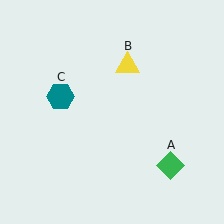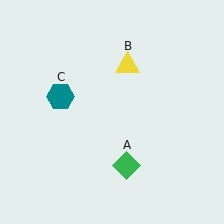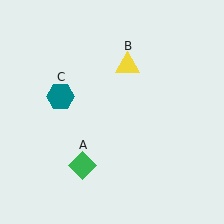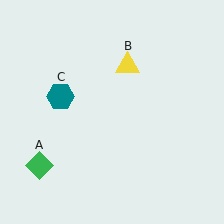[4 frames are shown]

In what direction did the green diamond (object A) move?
The green diamond (object A) moved left.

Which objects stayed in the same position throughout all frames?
Yellow triangle (object B) and teal hexagon (object C) remained stationary.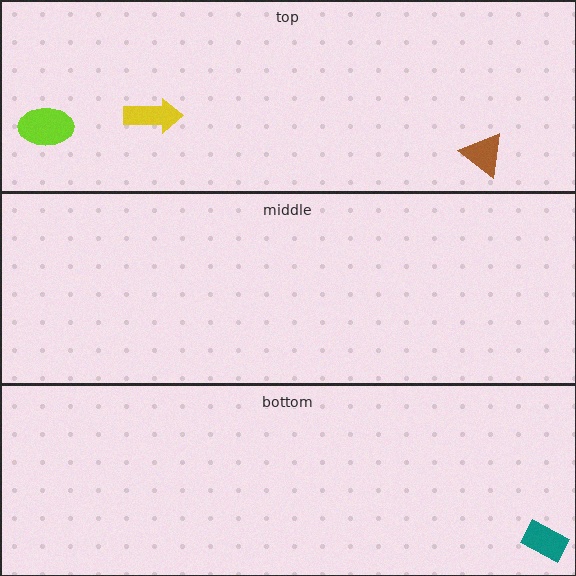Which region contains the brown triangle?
The top region.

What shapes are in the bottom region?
The teal rectangle.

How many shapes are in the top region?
3.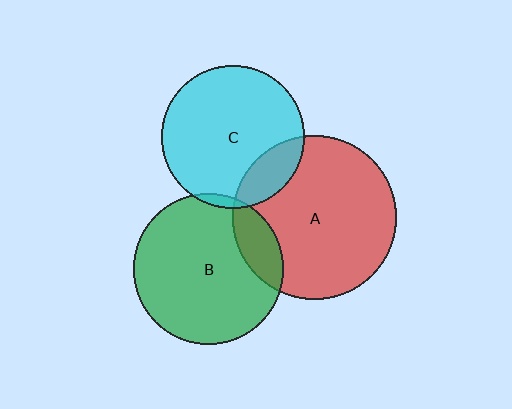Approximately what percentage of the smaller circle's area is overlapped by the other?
Approximately 15%.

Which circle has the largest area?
Circle A (red).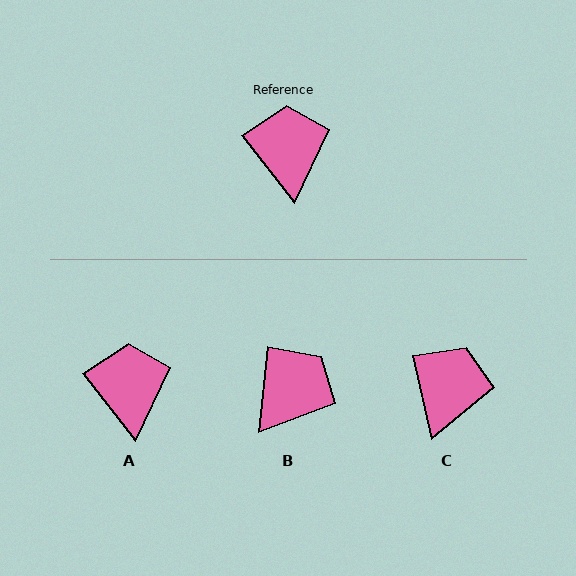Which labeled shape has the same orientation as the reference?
A.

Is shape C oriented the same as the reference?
No, it is off by about 25 degrees.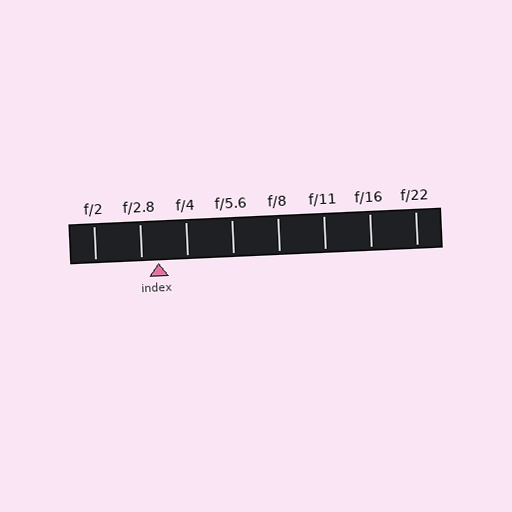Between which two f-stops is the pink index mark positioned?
The index mark is between f/2.8 and f/4.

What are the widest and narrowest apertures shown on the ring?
The widest aperture shown is f/2 and the narrowest is f/22.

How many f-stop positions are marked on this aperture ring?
There are 8 f-stop positions marked.